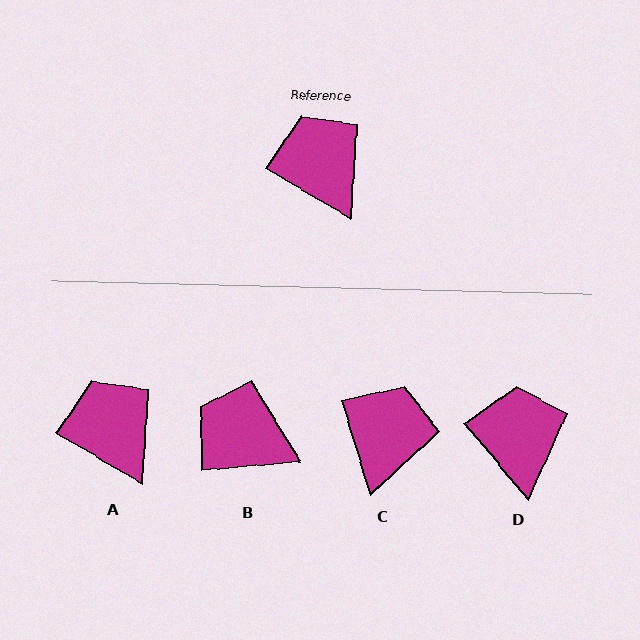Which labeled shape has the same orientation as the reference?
A.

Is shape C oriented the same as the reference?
No, it is off by about 43 degrees.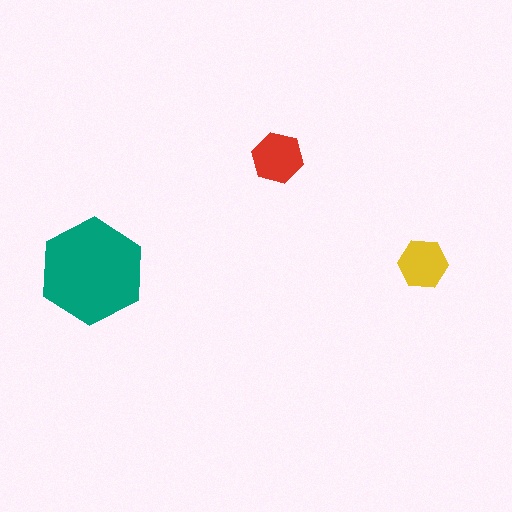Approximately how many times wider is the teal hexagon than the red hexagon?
About 2 times wider.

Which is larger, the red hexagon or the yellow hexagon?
The red one.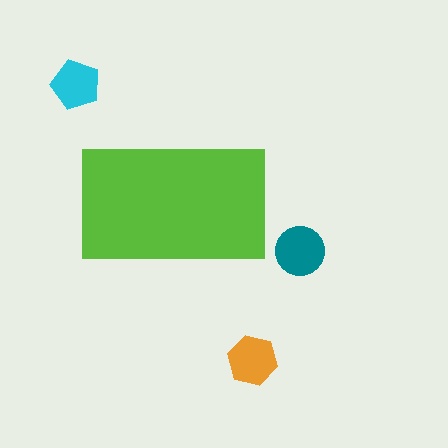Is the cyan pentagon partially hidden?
No, the cyan pentagon is fully visible.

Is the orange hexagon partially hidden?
No, the orange hexagon is fully visible.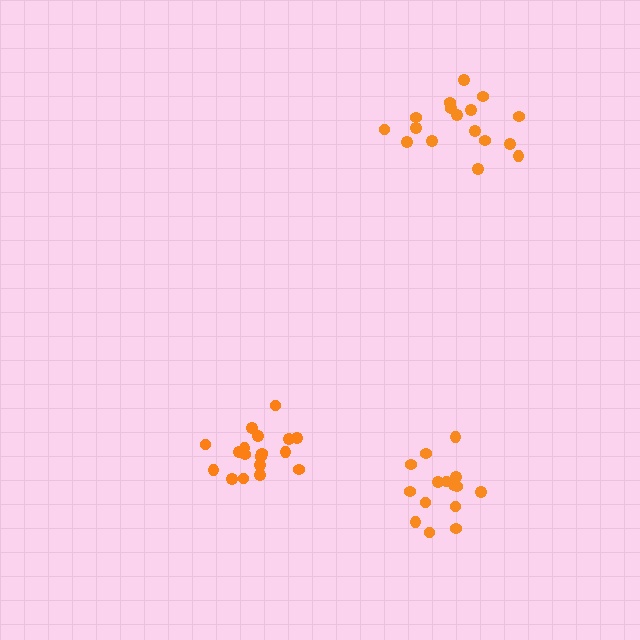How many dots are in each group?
Group 1: 18 dots, Group 2: 17 dots, Group 3: 15 dots (50 total).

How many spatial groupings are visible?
There are 3 spatial groupings.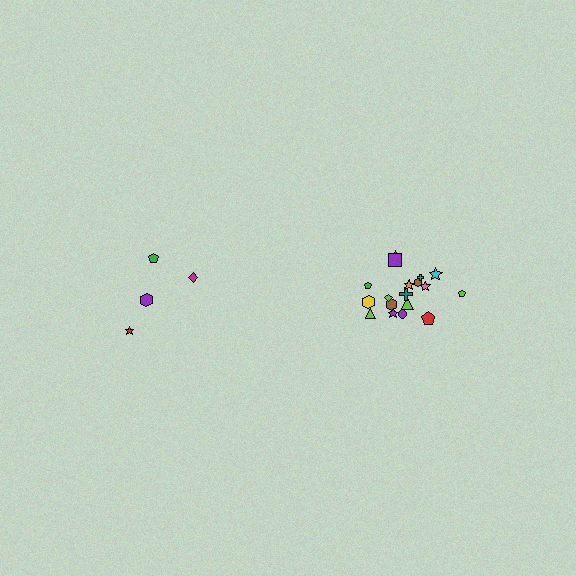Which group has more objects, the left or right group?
The right group.